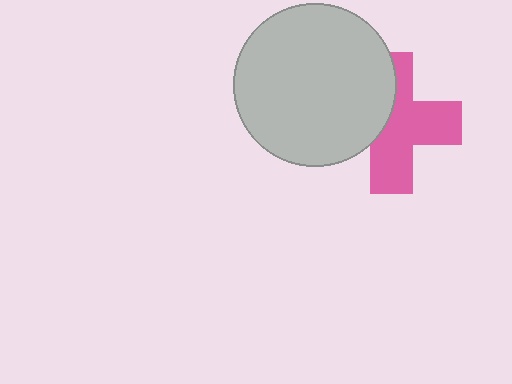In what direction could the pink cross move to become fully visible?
The pink cross could move right. That would shift it out from behind the light gray circle entirely.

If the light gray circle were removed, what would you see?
You would see the complete pink cross.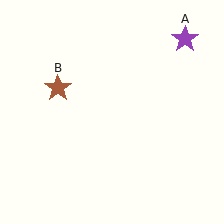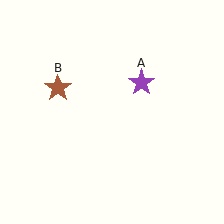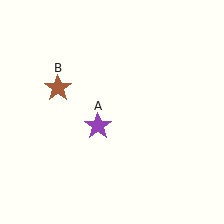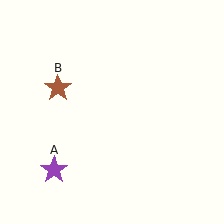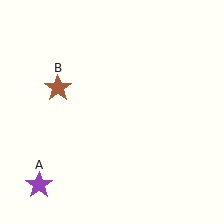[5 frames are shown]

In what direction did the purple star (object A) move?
The purple star (object A) moved down and to the left.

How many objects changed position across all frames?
1 object changed position: purple star (object A).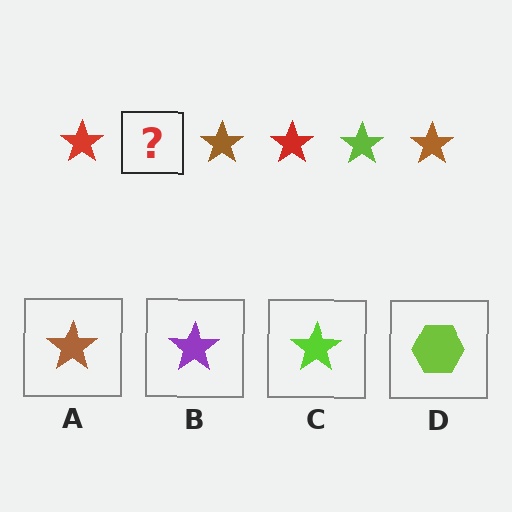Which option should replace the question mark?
Option C.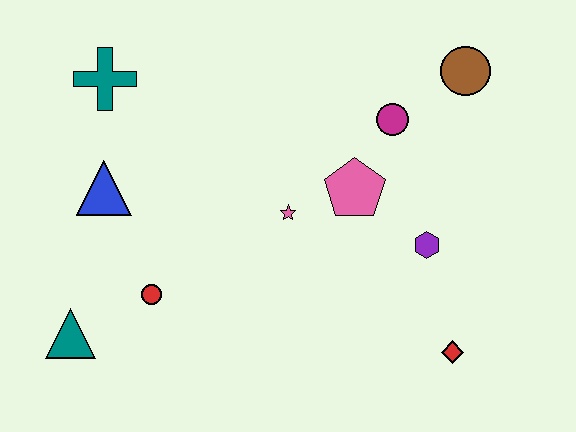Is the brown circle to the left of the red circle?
No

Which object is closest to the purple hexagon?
The pink pentagon is closest to the purple hexagon.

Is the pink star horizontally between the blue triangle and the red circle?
No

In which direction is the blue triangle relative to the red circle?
The blue triangle is above the red circle.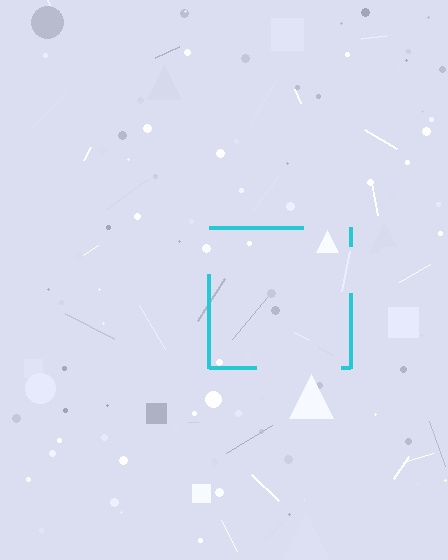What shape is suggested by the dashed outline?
The dashed outline suggests a square.